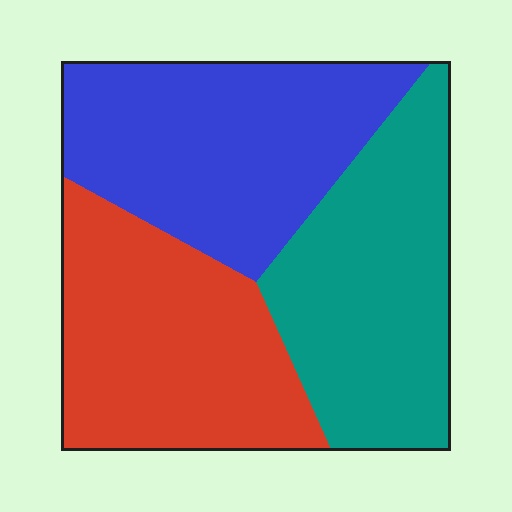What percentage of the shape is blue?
Blue covers 34% of the shape.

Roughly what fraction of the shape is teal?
Teal takes up about one third (1/3) of the shape.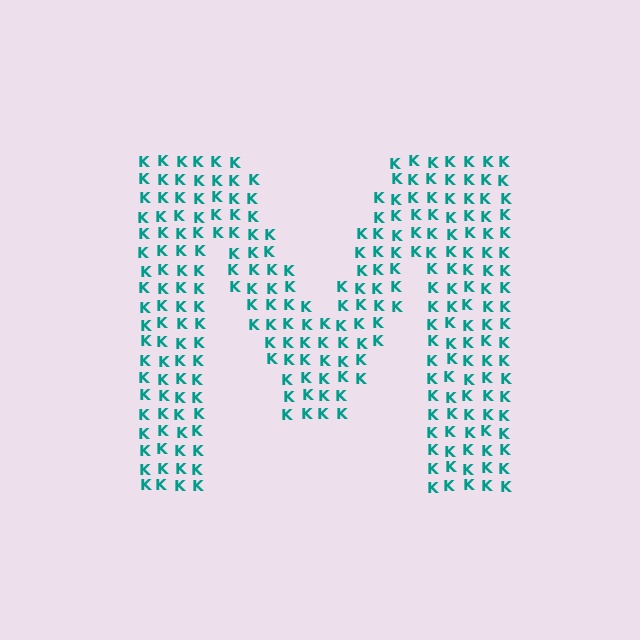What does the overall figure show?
The overall figure shows the letter M.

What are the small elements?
The small elements are letter K's.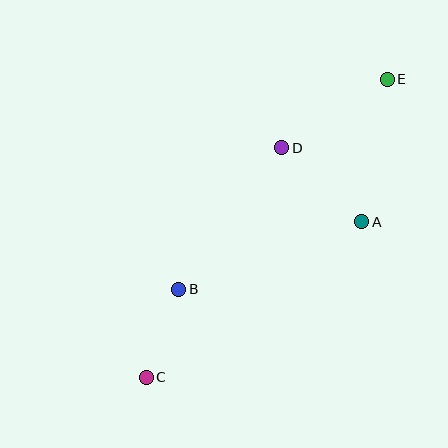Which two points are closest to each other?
Points B and C are closest to each other.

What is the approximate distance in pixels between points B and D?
The distance between B and D is approximately 175 pixels.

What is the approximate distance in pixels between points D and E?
The distance between D and E is approximately 126 pixels.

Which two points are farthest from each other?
Points C and E are farthest from each other.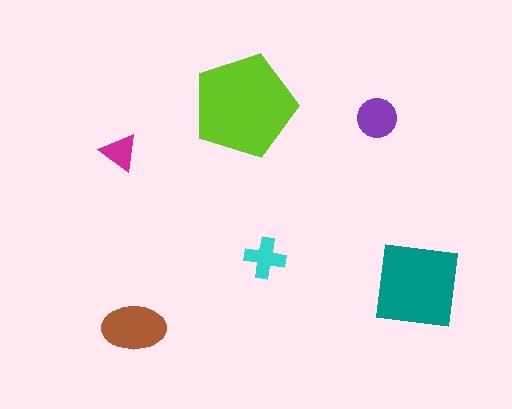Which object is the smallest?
The magenta triangle.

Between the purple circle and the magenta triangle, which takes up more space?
The purple circle.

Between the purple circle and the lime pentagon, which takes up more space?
The lime pentagon.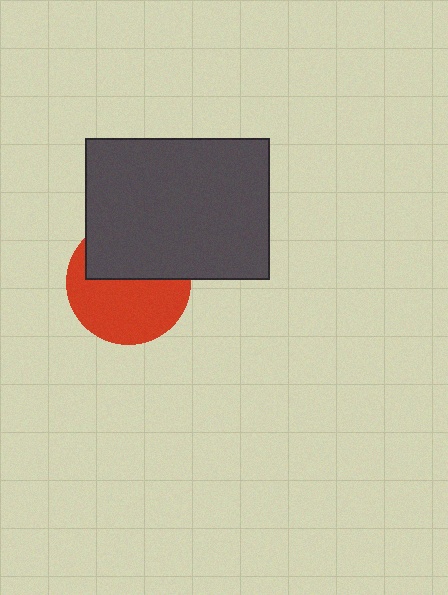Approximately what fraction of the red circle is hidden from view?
Roughly 42% of the red circle is hidden behind the dark gray rectangle.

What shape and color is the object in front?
The object in front is a dark gray rectangle.